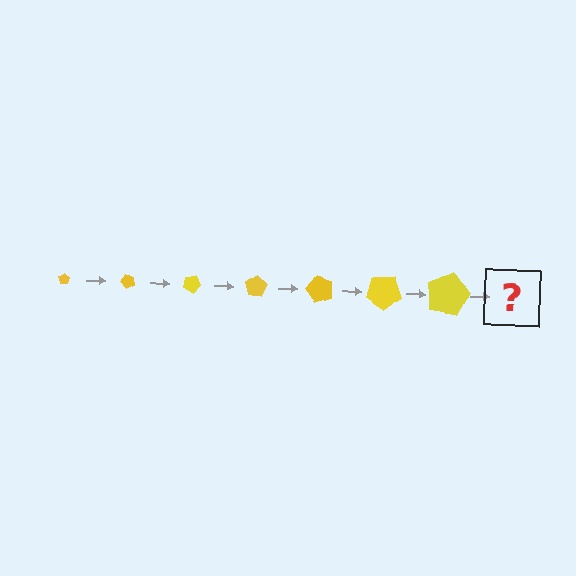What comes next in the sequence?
The next element should be a pentagon, larger than the previous one and rotated 350 degrees from the start.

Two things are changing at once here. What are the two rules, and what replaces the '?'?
The two rules are that the pentagon grows larger each step and it rotates 50 degrees each step. The '?' should be a pentagon, larger than the previous one and rotated 350 degrees from the start.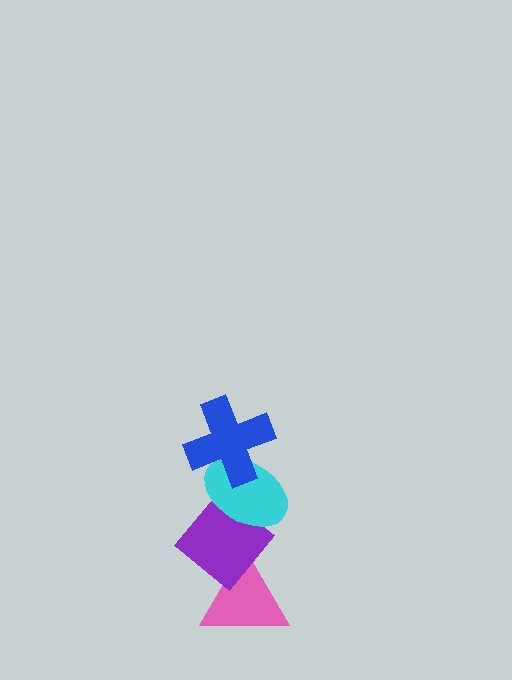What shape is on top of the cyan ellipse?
The blue cross is on top of the cyan ellipse.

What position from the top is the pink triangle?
The pink triangle is 4th from the top.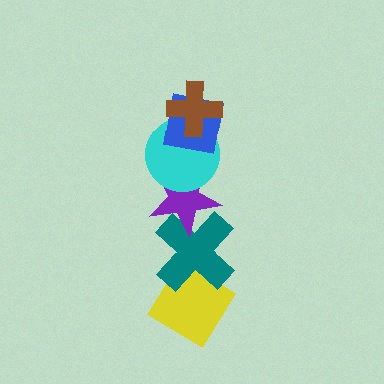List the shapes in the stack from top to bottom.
From top to bottom: the brown cross, the blue square, the cyan circle, the purple star, the teal cross, the yellow diamond.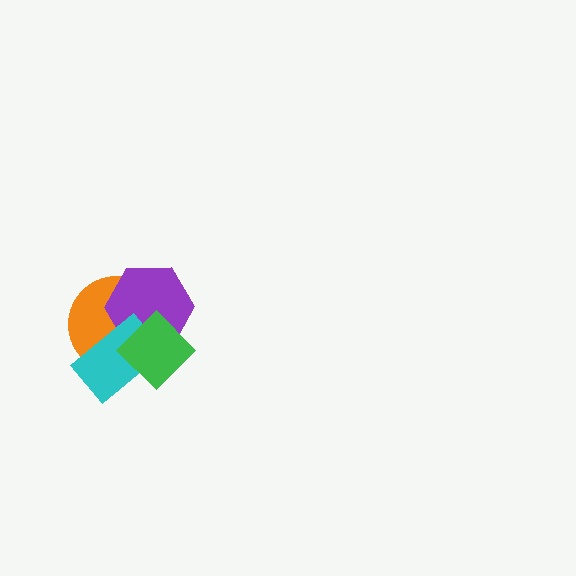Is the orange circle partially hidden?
Yes, it is partially covered by another shape.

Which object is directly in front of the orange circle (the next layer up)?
The purple hexagon is directly in front of the orange circle.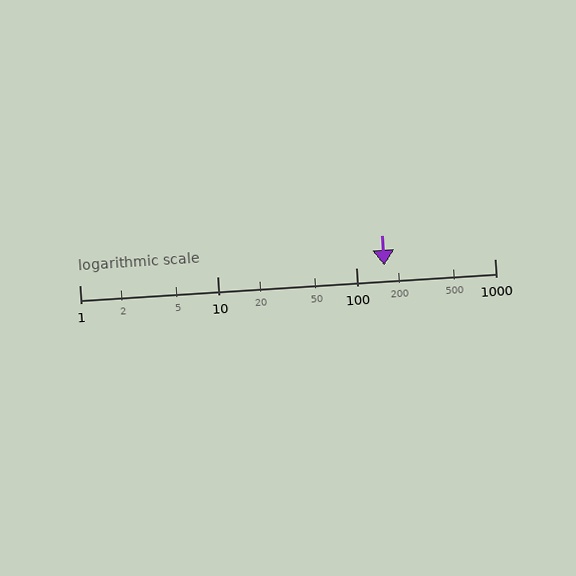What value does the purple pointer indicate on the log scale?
The pointer indicates approximately 160.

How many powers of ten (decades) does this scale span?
The scale spans 3 decades, from 1 to 1000.